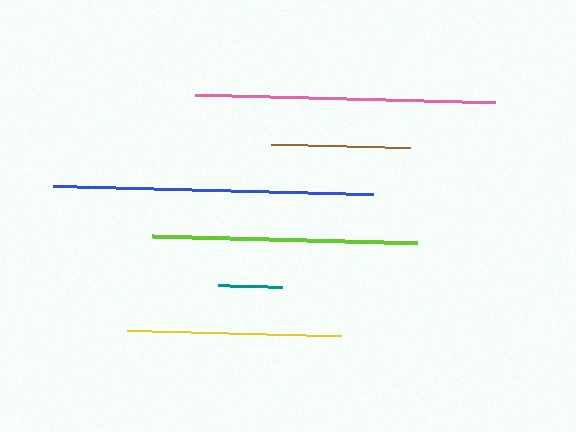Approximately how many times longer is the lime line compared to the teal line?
The lime line is approximately 4.1 times the length of the teal line.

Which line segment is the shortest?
The teal line is the shortest at approximately 64 pixels.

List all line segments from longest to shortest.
From longest to shortest: blue, pink, lime, yellow, brown, teal.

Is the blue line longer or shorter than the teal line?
The blue line is longer than the teal line.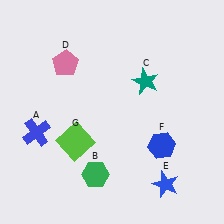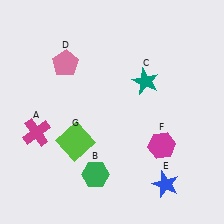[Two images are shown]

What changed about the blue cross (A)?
In Image 1, A is blue. In Image 2, it changed to magenta.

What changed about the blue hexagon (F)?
In Image 1, F is blue. In Image 2, it changed to magenta.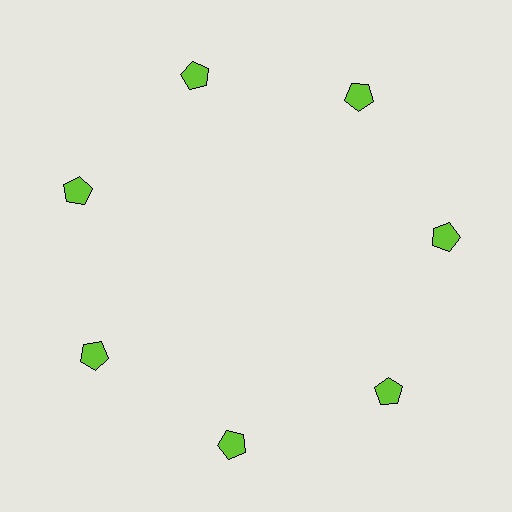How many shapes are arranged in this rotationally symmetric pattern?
There are 7 shapes, arranged in 7 groups of 1.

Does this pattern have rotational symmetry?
Yes, this pattern has 7-fold rotational symmetry. It looks the same after rotating 51 degrees around the center.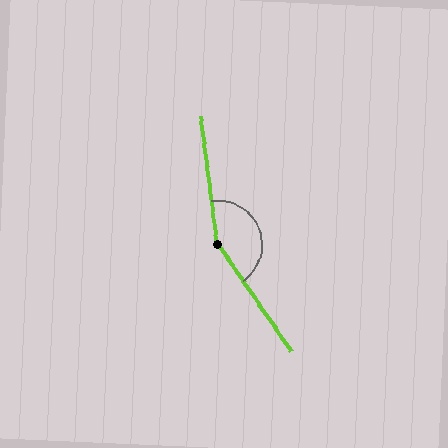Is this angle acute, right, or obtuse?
It is obtuse.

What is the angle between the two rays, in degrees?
Approximately 153 degrees.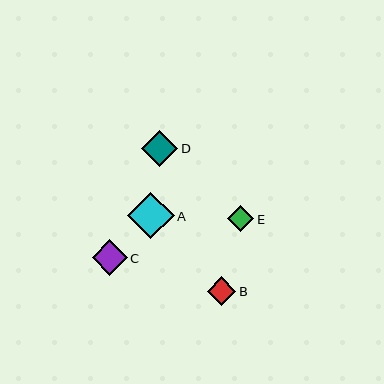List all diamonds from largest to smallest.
From largest to smallest: A, D, C, B, E.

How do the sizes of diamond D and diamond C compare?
Diamond D and diamond C are approximately the same size.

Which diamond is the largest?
Diamond A is the largest with a size of approximately 47 pixels.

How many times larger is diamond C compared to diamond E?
Diamond C is approximately 1.4 times the size of diamond E.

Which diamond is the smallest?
Diamond E is the smallest with a size of approximately 26 pixels.